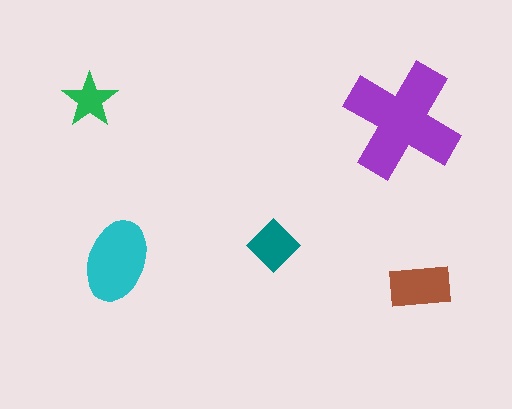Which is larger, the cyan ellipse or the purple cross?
The purple cross.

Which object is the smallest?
The green star.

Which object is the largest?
The purple cross.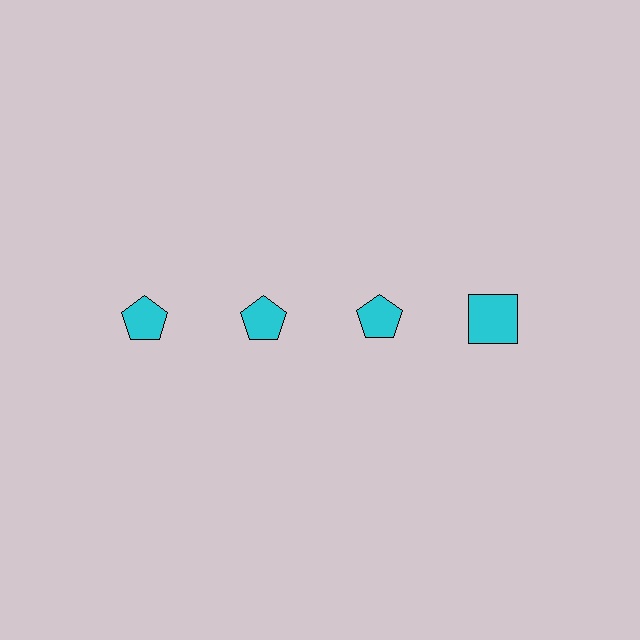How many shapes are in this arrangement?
There are 4 shapes arranged in a grid pattern.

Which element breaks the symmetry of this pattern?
The cyan square in the top row, second from right column breaks the symmetry. All other shapes are cyan pentagons.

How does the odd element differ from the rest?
It has a different shape: square instead of pentagon.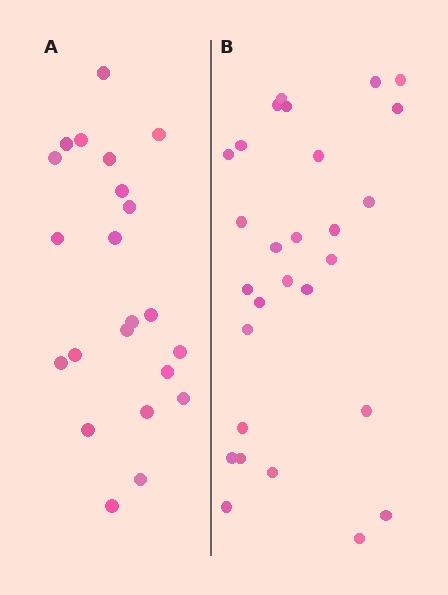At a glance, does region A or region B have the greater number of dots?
Region B (the right region) has more dots.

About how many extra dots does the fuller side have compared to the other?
Region B has about 6 more dots than region A.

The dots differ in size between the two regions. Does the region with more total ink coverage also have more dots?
No. Region A has more total ink coverage because its dots are larger, but region B actually contains more individual dots. Total area can be misleading — the number of items is what matters here.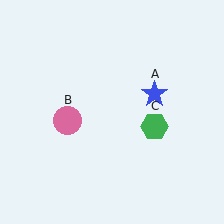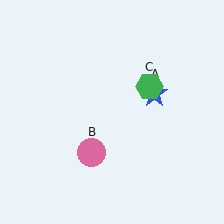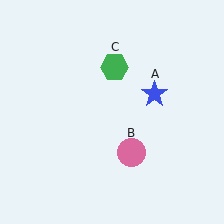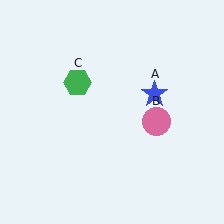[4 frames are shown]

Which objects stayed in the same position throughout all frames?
Blue star (object A) remained stationary.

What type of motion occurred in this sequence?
The pink circle (object B), green hexagon (object C) rotated counterclockwise around the center of the scene.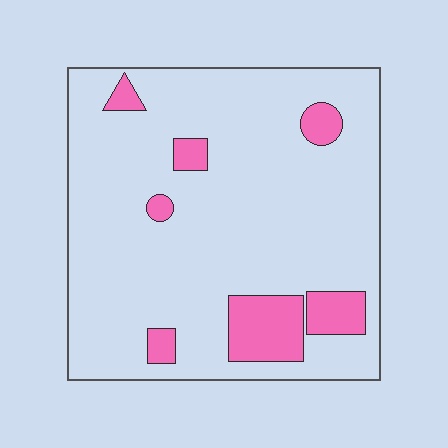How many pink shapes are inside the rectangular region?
7.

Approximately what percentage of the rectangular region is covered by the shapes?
Approximately 15%.